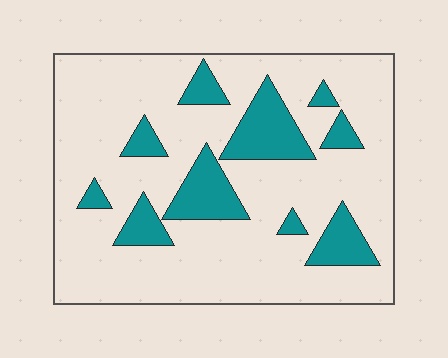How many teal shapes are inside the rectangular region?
10.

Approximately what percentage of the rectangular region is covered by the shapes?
Approximately 20%.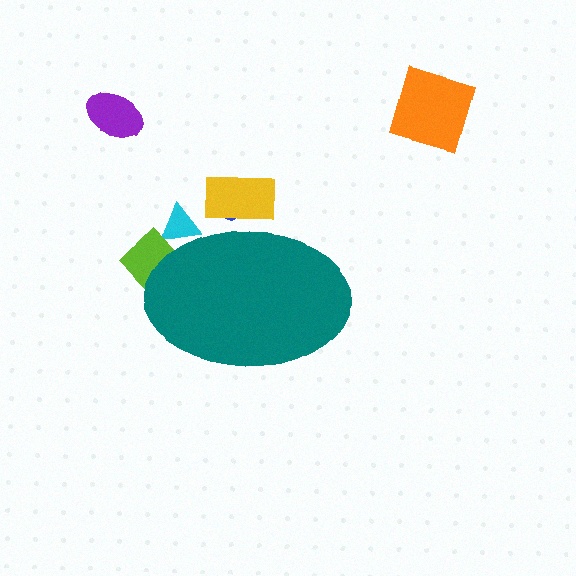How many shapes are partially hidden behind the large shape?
4 shapes are partially hidden.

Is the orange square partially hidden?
No, the orange square is fully visible.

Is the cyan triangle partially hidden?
Yes, the cyan triangle is partially hidden behind the teal ellipse.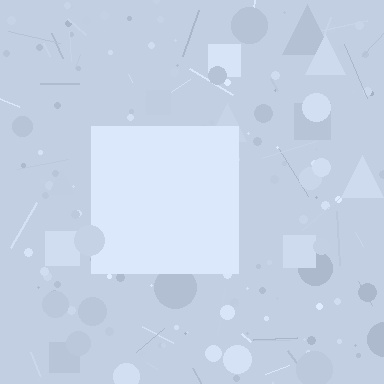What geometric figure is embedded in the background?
A square is embedded in the background.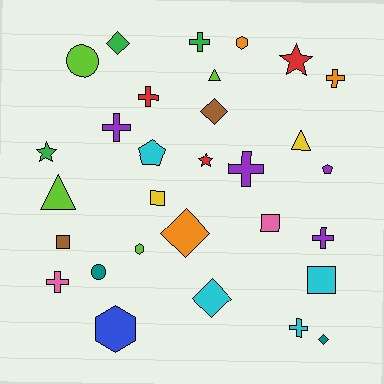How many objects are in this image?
There are 30 objects.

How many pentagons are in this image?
There are 2 pentagons.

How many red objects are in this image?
There are 3 red objects.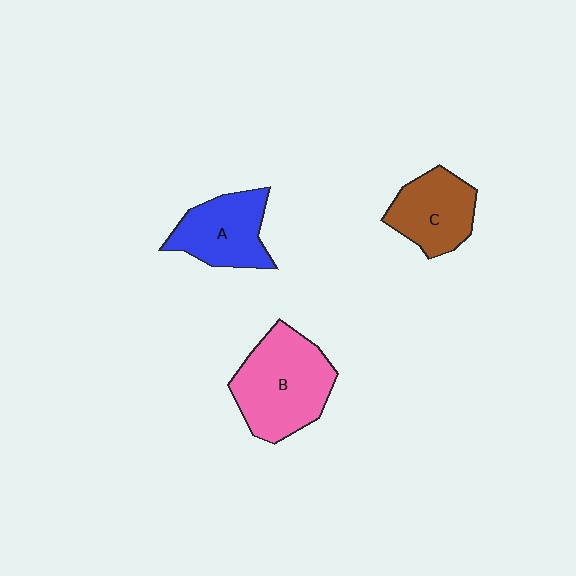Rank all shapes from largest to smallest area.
From largest to smallest: B (pink), A (blue), C (brown).